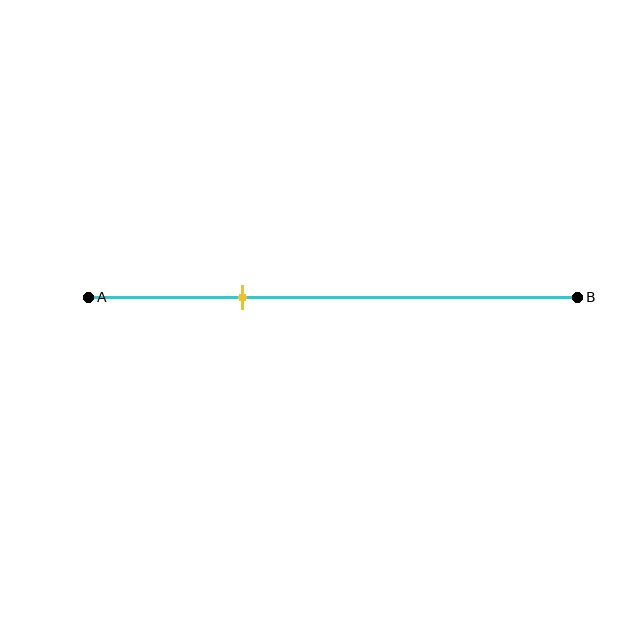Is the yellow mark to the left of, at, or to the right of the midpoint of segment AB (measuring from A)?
The yellow mark is to the left of the midpoint of segment AB.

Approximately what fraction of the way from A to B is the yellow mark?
The yellow mark is approximately 30% of the way from A to B.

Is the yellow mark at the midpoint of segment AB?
No, the mark is at about 30% from A, not at the 50% midpoint.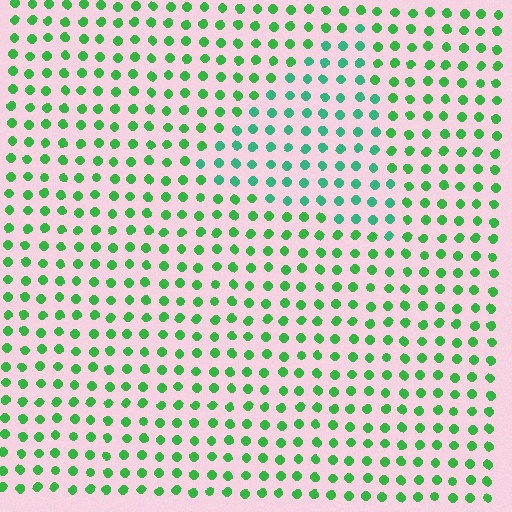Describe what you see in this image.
The image is filled with small green elements in a uniform arrangement. A triangle-shaped region is visible where the elements are tinted to a slightly different hue, forming a subtle color boundary.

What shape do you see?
I see a triangle.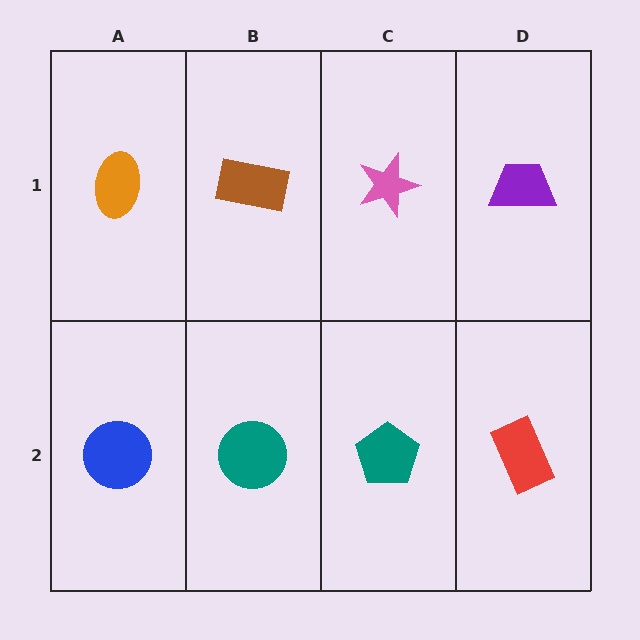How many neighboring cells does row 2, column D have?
2.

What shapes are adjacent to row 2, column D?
A purple trapezoid (row 1, column D), a teal pentagon (row 2, column C).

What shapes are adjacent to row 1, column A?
A blue circle (row 2, column A), a brown rectangle (row 1, column B).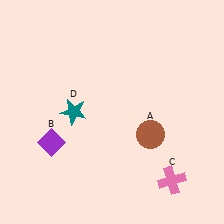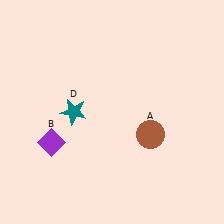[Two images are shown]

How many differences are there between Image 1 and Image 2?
There is 1 difference between the two images.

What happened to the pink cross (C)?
The pink cross (C) was removed in Image 2. It was in the bottom-right area of Image 1.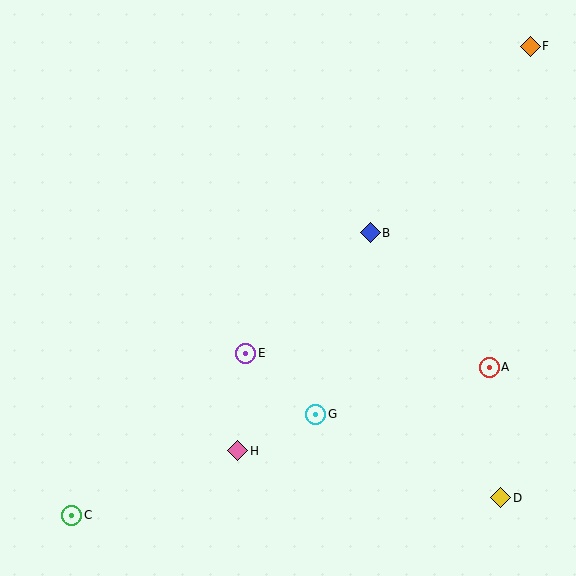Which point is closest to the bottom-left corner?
Point C is closest to the bottom-left corner.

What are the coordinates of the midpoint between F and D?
The midpoint between F and D is at (516, 272).